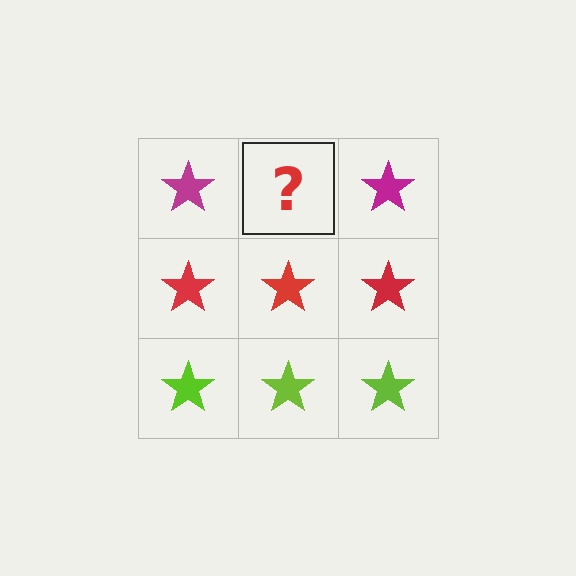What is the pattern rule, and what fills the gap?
The rule is that each row has a consistent color. The gap should be filled with a magenta star.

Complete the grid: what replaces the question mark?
The question mark should be replaced with a magenta star.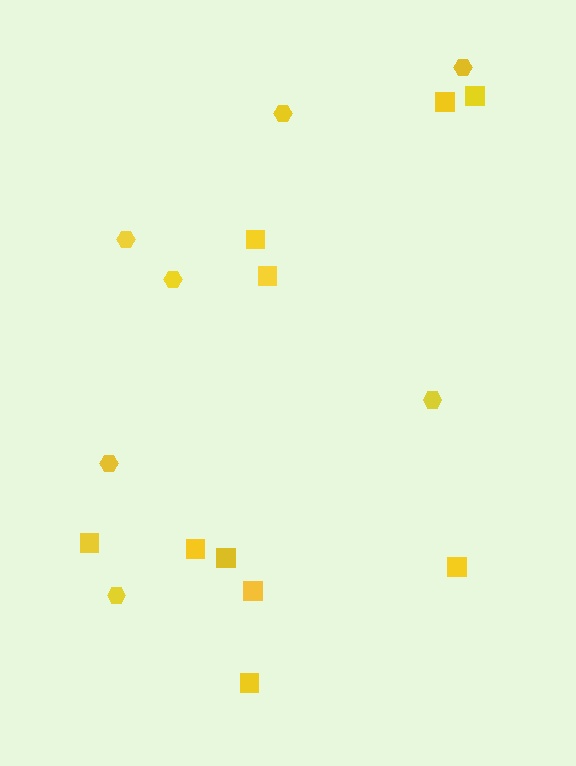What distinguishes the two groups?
There are 2 groups: one group of squares (10) and one group of hexagons (7).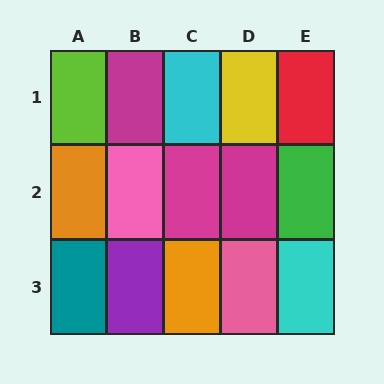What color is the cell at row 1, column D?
Yellow.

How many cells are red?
1 cell is red.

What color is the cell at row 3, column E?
Cyan.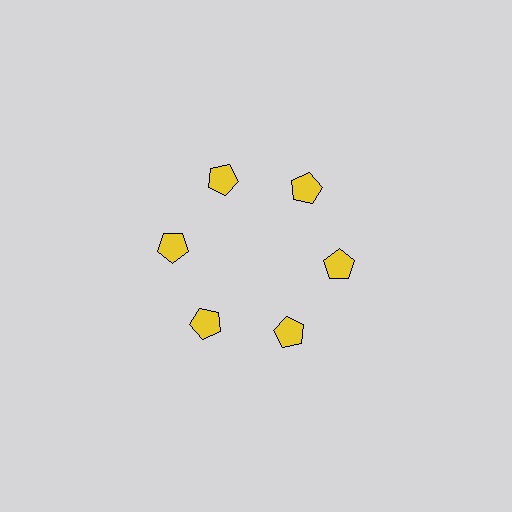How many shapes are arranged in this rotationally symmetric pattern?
There are 6 shapes, arranged in 6 groups of 1.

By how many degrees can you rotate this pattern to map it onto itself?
The pattern maps onto itself every 60 degrees of rotation.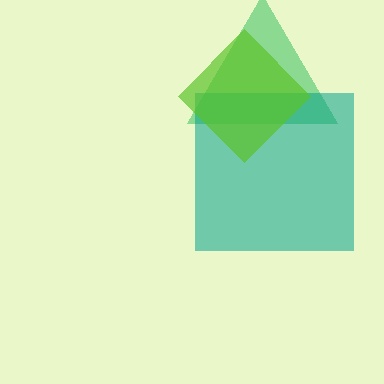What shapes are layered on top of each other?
The layered shapes are: a green triangle, a teal square, a lime diamond.